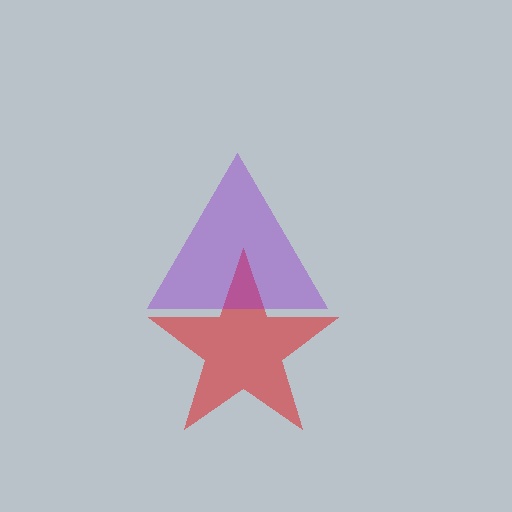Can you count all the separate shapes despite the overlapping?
Yes, there are 2 separate shapes.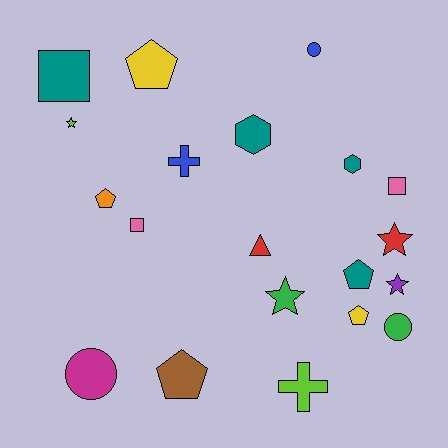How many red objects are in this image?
There are 2 red objects.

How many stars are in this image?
There are 4 stars.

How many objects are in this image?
There are 20 objects.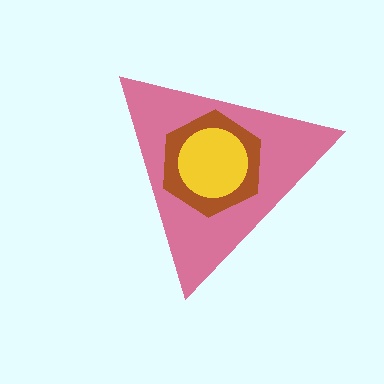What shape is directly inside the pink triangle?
The brown hexagon.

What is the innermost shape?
The yellow circle.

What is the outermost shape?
The pink triangle.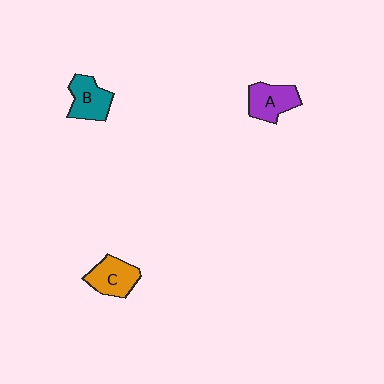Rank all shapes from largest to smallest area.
From largest to smallest: C (orange), A (purple), B (teal).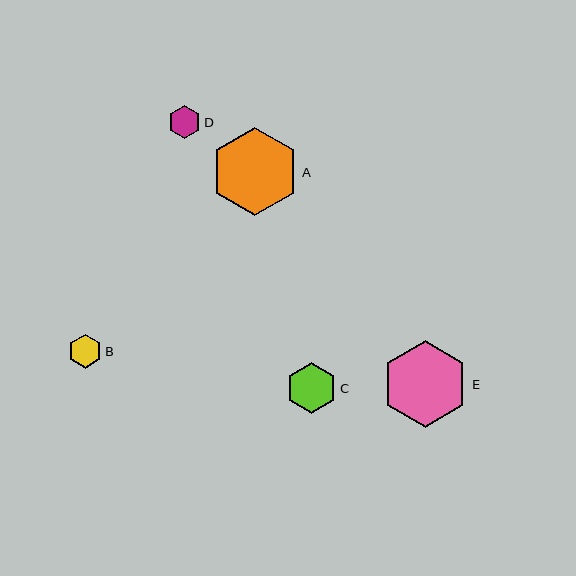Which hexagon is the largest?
Hexagon A is the largest with a size of approximately 88 pixels.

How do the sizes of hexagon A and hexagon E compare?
Hexagon A and hexagon E are approximately the same size.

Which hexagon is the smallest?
Hexagon D is the smallest with a size of approximately 33 pixels.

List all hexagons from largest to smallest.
From largest to smallest: A, E, C, B, D.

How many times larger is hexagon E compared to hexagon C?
Hexagon E is approximately 1.7 times the size of hexagon C.